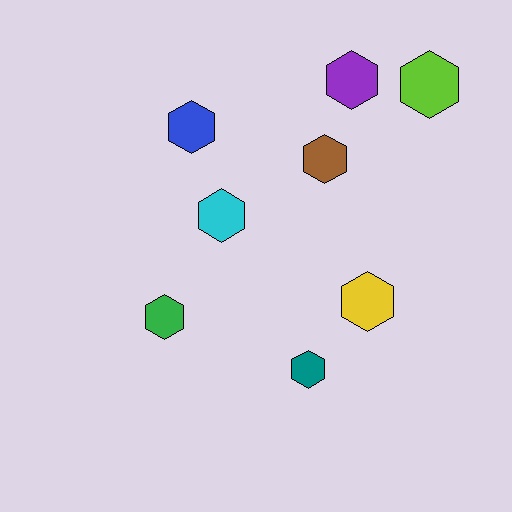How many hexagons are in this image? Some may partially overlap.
There are 8 hexagons.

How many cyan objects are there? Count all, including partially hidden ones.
There is 1 cyan object.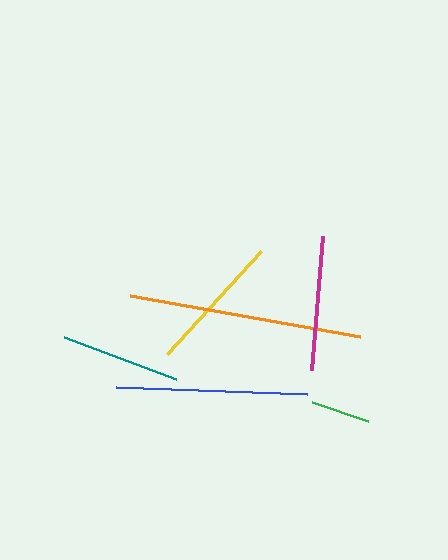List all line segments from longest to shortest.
From longest to shortest: orange, blue, yellow, magenta, teal, green.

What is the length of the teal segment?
The teal segment is approximately 119 pixels long.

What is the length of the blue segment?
The blue segment is approximately 192 pixels long.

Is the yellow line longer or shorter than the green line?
The yellow line is longer than the green line.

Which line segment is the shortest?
The green line is the shortest at approximately 60 pixels.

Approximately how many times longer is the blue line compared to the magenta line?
The blue line is approximately 1.4 times the length of the magenta line.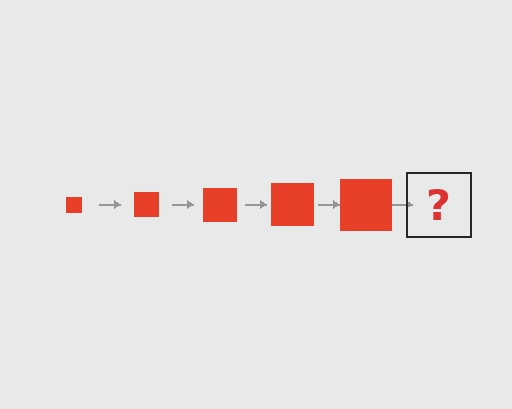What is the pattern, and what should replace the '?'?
The pattern is that the square gets progressively larger each step. The '?' should be a red square, larger than the previous one.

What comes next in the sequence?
The next element should be a red square, larger than the previous one.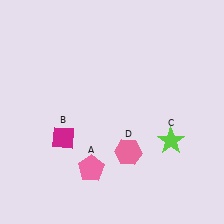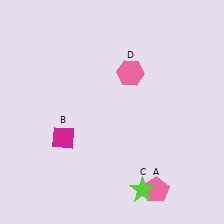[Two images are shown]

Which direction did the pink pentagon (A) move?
The pink pentagon (A) moved right.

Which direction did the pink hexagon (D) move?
The pink hexagon (D) moved up.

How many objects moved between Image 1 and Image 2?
3 objects moved between the two images.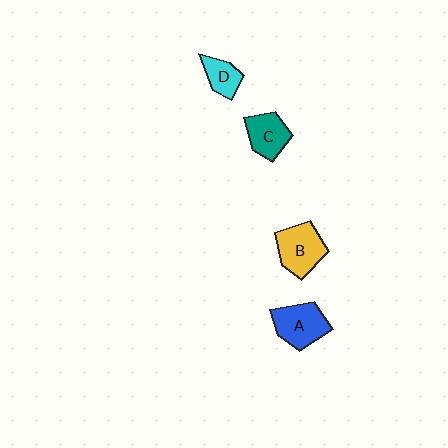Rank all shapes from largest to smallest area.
From largest to smallest: B (yellow), A (blue), C (teal), D (cyan).